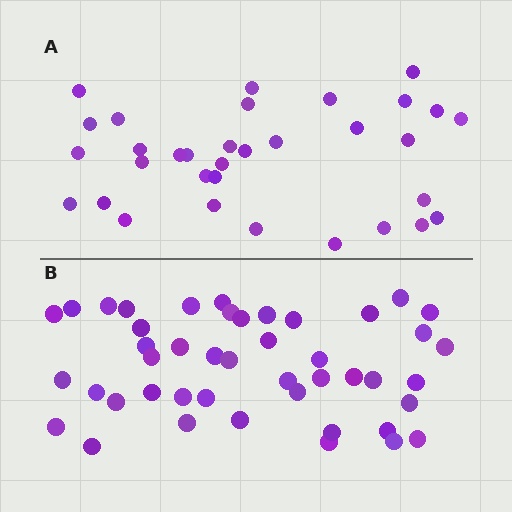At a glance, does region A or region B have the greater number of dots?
Region B (the bottom region) has more dots.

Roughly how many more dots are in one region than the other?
Region B has roughly 12 or so more dots than region A.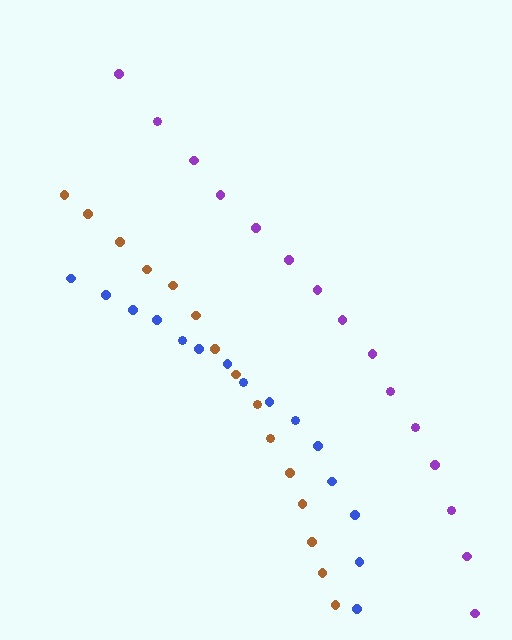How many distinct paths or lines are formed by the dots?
There are 3 distinct paths.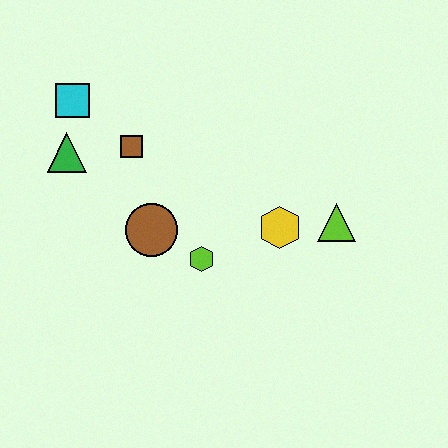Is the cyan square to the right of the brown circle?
No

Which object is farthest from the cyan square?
The lime triangle is farthest from the cyan square.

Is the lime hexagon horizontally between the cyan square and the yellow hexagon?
Yes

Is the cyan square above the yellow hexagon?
Yes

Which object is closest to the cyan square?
The green triangle is closest to the cyan square.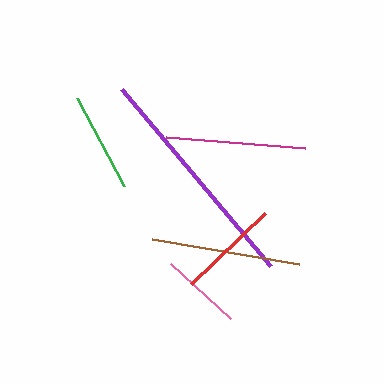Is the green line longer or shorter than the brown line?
The brown line is longer than the green line.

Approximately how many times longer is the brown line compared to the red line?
The brown line is approximately 1.5 times the length of the red line.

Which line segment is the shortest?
The pink line is the shortest at approximately 81 pixels.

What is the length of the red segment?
The red segment is approximately 102 pixels long.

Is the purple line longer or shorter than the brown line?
The purple line is longer than the brown line.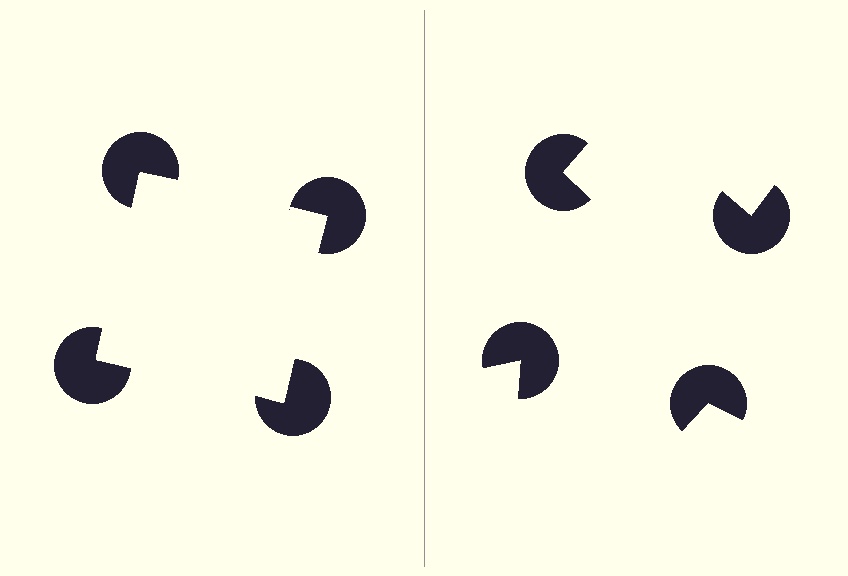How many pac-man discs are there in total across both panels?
8 — 4 on each side.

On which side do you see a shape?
An illusory square appears on the left side. On the right side the wedge cuts are rotated, so no coherent shape forms.